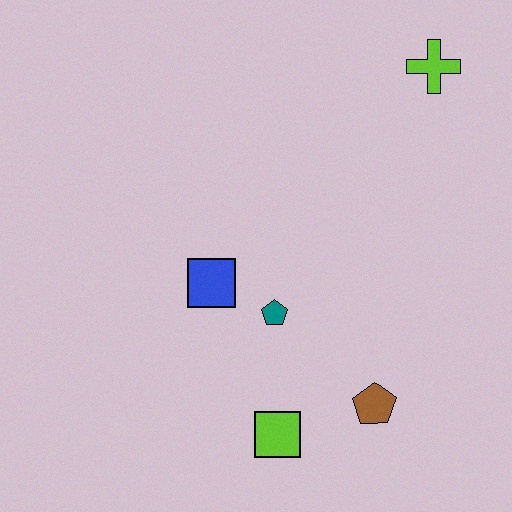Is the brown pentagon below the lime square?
No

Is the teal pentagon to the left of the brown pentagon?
Yes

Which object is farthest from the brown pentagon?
The lime cross is farthest from the brown pentagon.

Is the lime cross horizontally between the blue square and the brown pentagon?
No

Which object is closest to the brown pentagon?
The lime square is closest to the brown pentagon.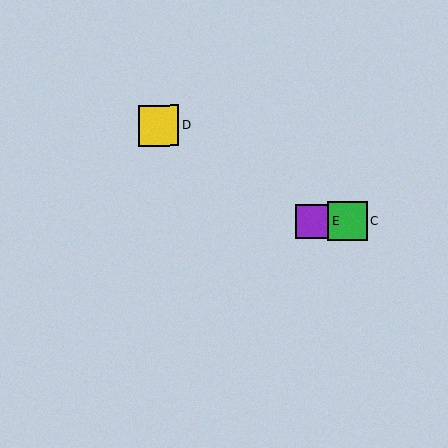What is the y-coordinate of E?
Object E is at y≈221.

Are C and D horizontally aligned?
No, C is at y≈221 and D is at y≈125.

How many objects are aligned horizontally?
4 objects (A, B, C, E) are aligned horizontally.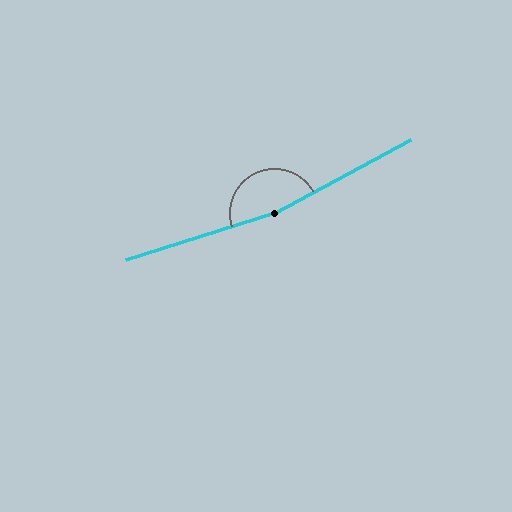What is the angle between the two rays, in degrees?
Approximately 169 degrees.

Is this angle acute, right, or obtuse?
It is obtuse.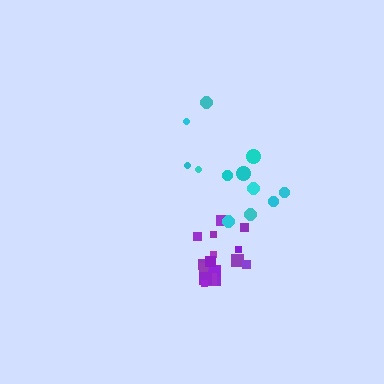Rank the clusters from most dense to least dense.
purple, cyan.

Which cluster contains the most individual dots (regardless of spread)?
Purple (17).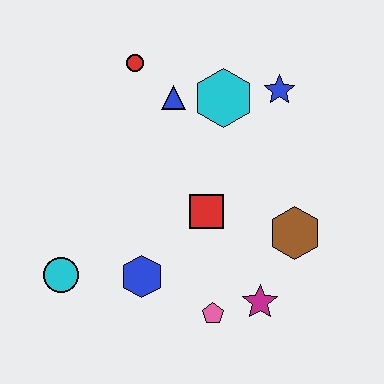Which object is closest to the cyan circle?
The blue hexagon is closest to the cyan circle.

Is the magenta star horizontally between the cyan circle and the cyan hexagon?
No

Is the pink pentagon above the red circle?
No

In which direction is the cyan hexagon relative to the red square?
The cyan hexagon is above the red square.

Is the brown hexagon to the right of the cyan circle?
Yes